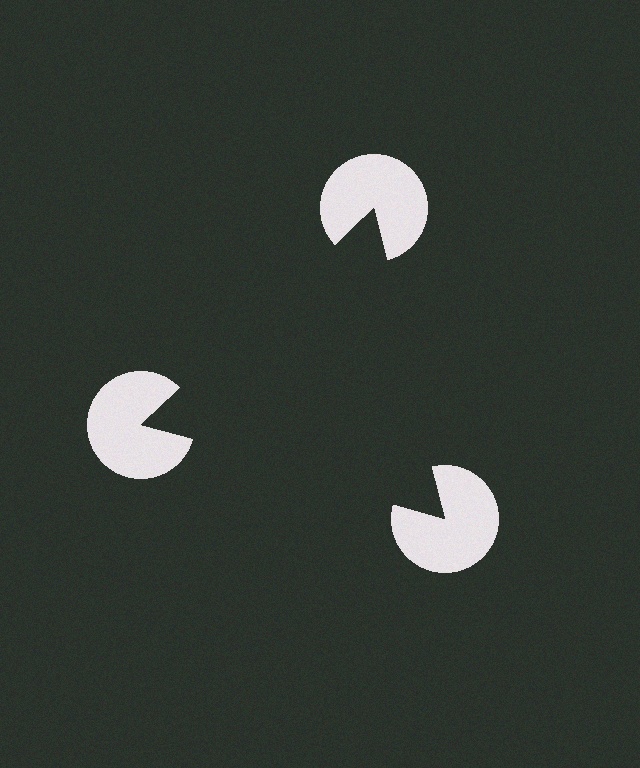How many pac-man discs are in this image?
There are 3 — one at each vertex of the illusory triangle.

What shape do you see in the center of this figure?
An illusory triangle — its edges are inferred from the aligned wedge cuts in the pac-man discs, not physically drawn.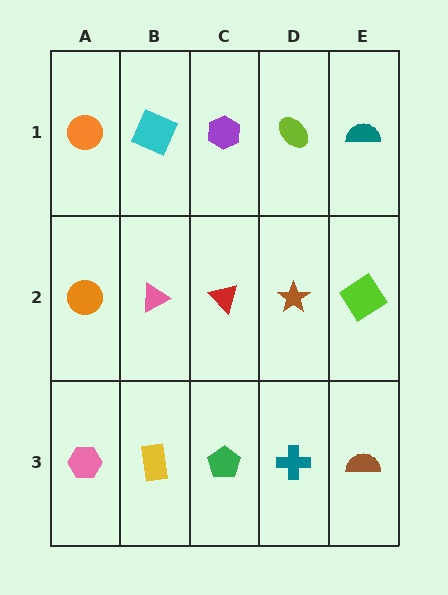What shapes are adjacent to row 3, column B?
A pink triangle (row 2, column B), a pink hexagon (row 3, column A), a green pentagon (row 3, column C).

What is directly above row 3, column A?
An orange circle.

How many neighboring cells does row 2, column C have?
4.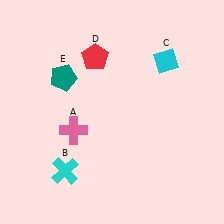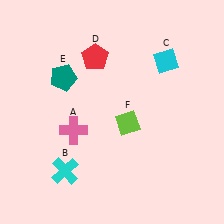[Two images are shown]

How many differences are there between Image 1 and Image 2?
There is 1 difference between the two images.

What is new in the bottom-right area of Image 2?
A lime diamond (F) was added in the bottom-right area of Image 2.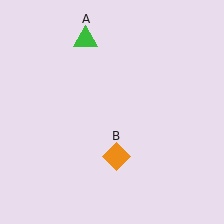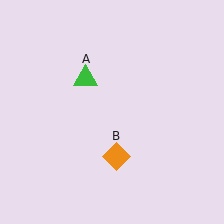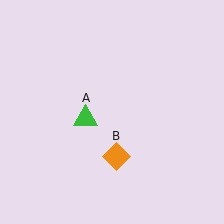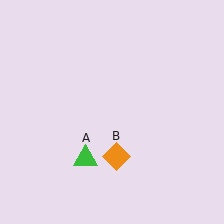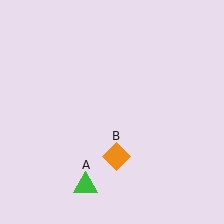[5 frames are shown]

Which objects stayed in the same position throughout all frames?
Orange diamond (object B) remained stationary.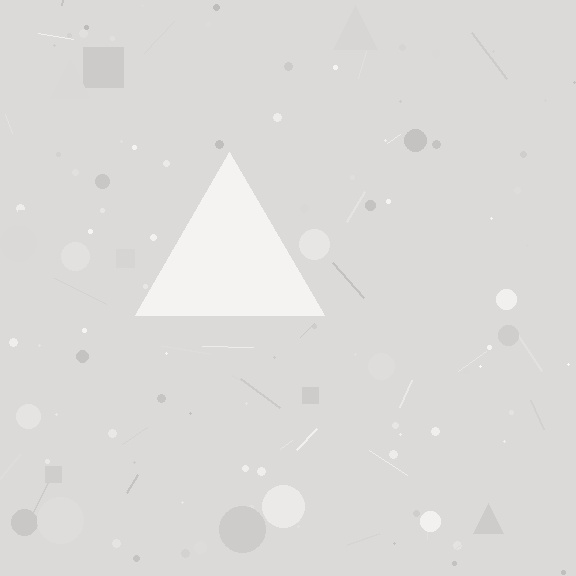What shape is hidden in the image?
A triangle is hidden in the image.